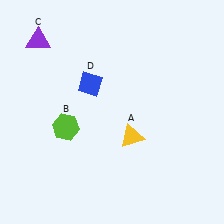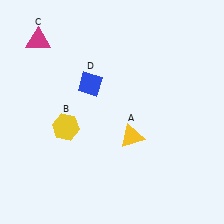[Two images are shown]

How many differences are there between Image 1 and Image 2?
There are 2 differences between the two images.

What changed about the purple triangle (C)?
In Image 1, C is purple. In Image 2, it changed to magenta.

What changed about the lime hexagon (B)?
In Image 1, B is lime. In Image 2, it changed to yellow.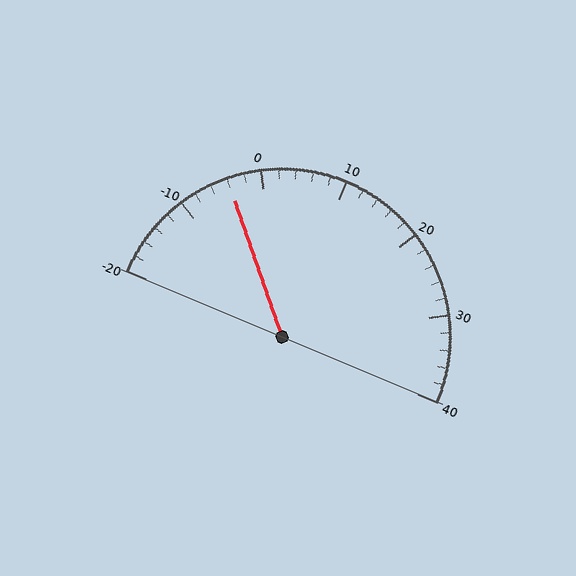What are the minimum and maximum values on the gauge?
The gauge ranges from -20 to 40.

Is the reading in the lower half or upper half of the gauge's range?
The reading is in the lower half of the range (-20 to 40).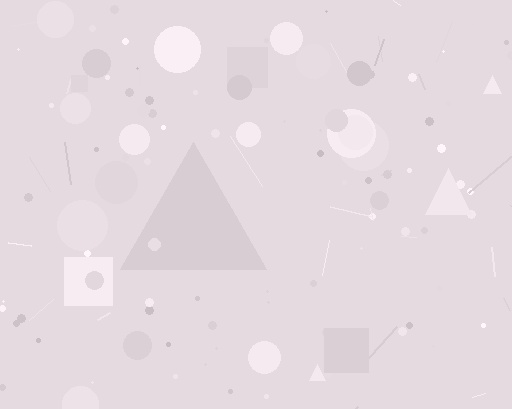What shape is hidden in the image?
A triangle is hidden in the image.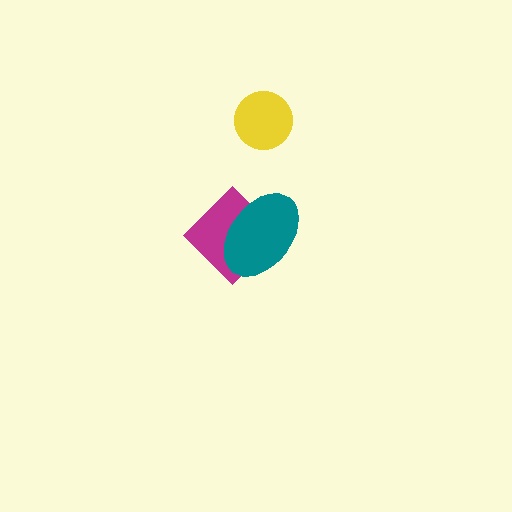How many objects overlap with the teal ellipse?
1 object overlaps with the teal ellipse.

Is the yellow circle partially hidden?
No, no other shape covers it.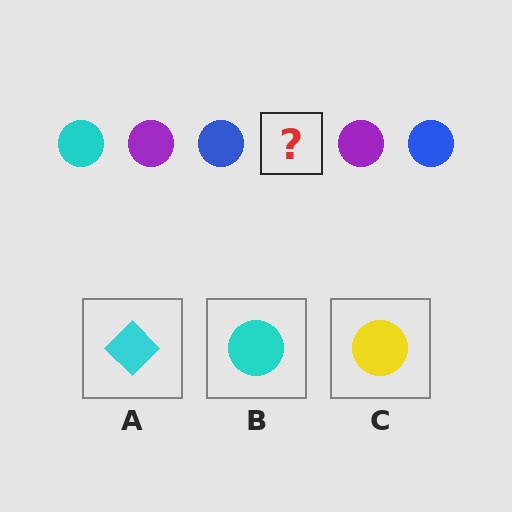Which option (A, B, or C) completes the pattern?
B.